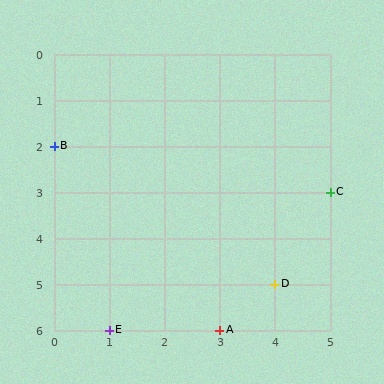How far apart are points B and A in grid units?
Points B and A are 3 columns and 4 rows apart (about 5.0 grid units diagonally).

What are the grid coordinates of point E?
Point E is at grid coordinates (1, 6).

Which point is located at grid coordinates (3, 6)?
Point A is at (3, 6).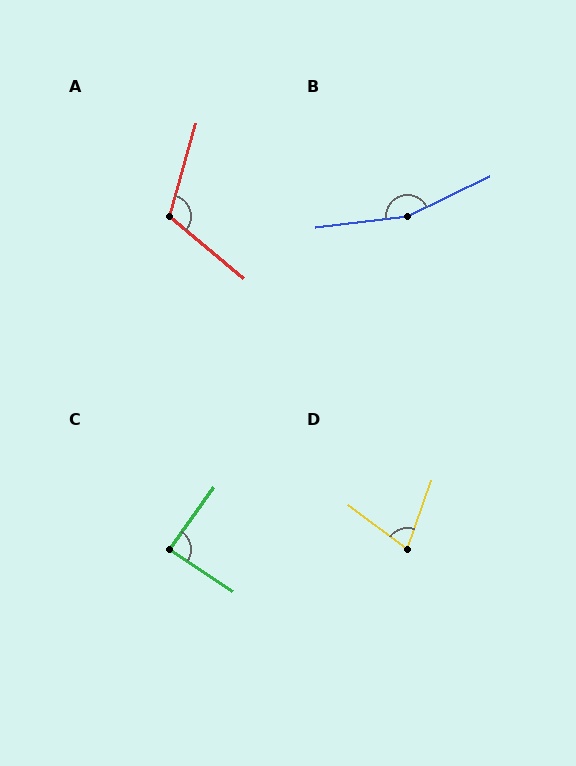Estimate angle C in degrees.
Approximately 88 degrees.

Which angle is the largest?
B, at approximately 161 degrees.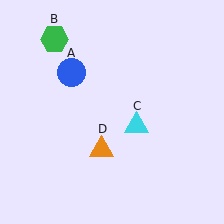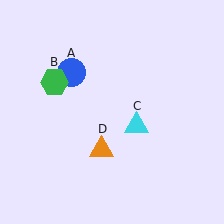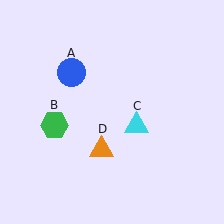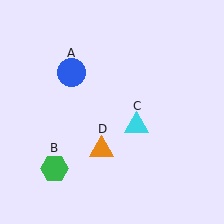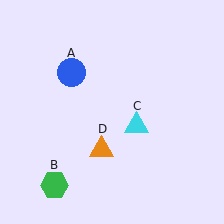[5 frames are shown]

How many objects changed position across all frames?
1 object changed position: green hexagon (object B).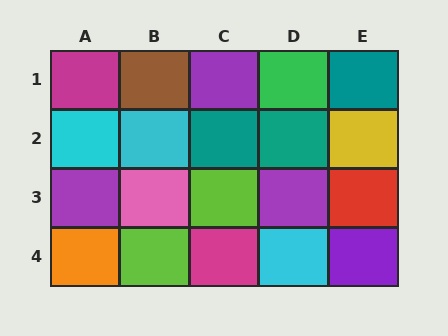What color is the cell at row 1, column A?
Magenta.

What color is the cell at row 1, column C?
Purple.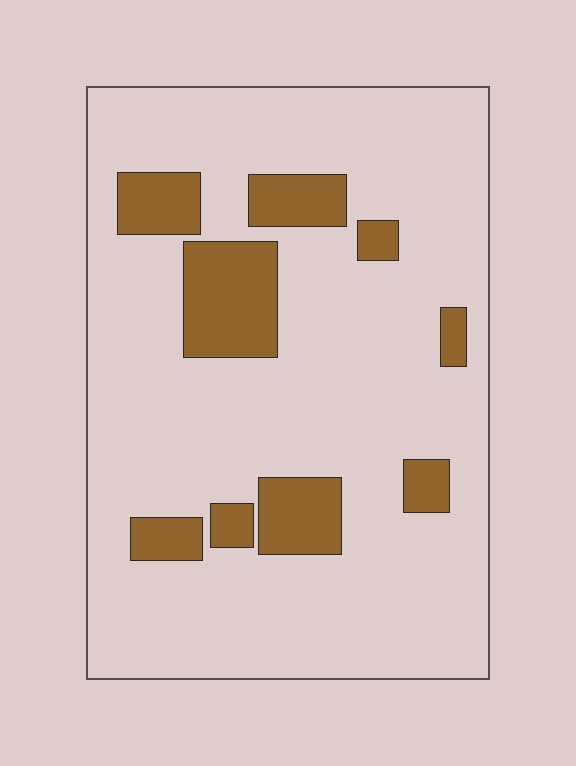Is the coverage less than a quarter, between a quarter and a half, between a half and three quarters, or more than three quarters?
Less than a quarter.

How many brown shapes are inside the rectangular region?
9.